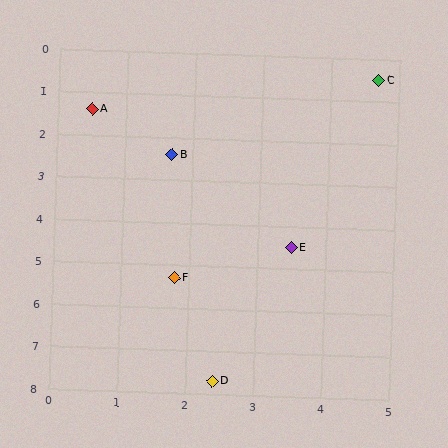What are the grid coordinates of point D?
Point D is at approximately (2.4, 7.7).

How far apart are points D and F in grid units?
Points D and F are about 2.5 grid units apart.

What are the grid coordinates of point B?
Point B is at approximately (1.7, 2.4).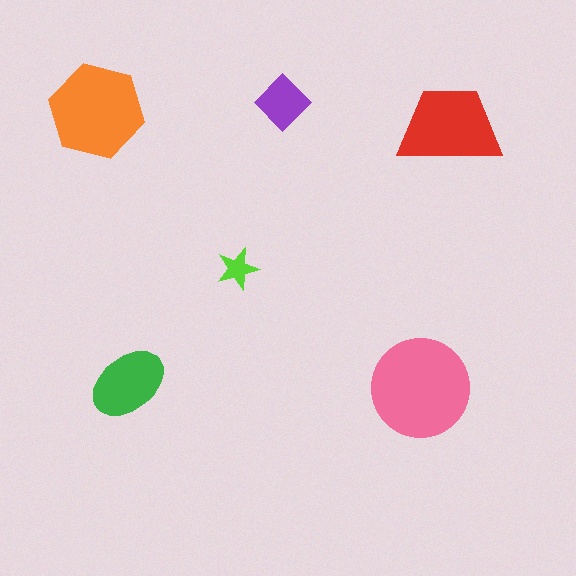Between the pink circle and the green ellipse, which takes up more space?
The pink circle.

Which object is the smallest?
The lime star.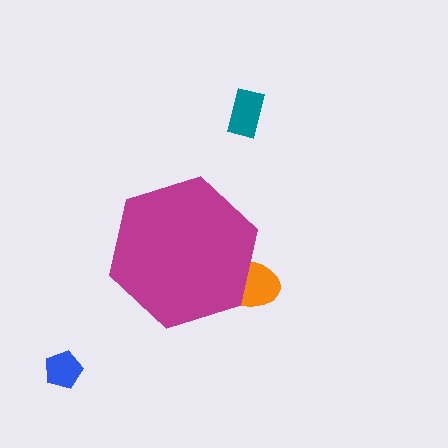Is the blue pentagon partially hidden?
No, the blue pentagon is fully visible.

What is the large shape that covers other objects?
A magenta hexagon.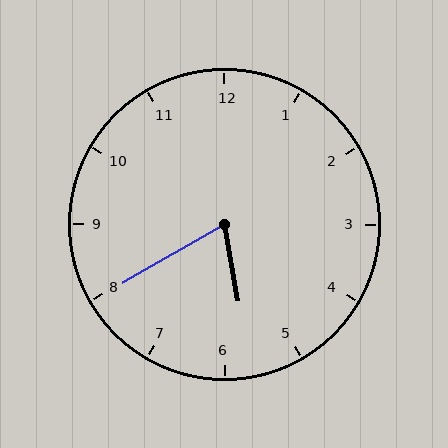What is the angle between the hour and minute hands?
Approximately 70 degrees.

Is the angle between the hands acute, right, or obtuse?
It is acute.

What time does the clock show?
5:40.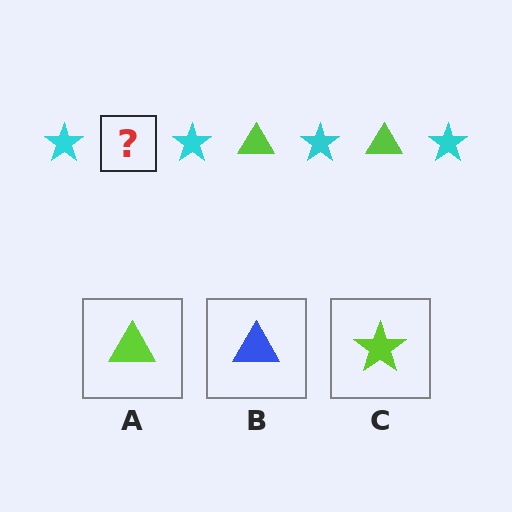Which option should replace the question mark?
Option A.